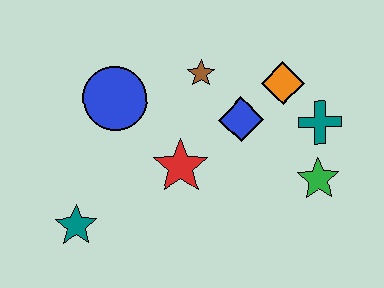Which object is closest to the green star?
The teal cross is closest to the green star.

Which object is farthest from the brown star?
The teal star is farthest from the brown star.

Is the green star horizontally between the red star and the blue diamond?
No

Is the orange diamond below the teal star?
No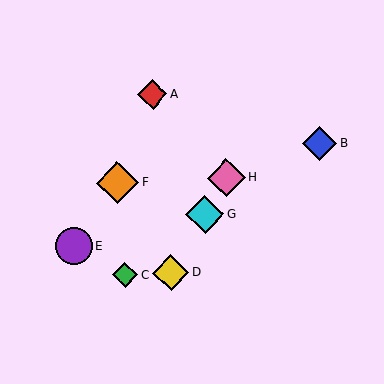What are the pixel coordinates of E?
Object E is at (73, 246).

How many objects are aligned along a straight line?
3 objects (D, G, H) are aligned along a straight line.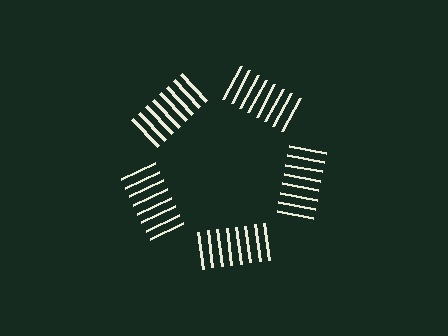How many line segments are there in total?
40 — 8 along each of the 5 edges.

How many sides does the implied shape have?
5 sides — the line-ends trace a pentagon.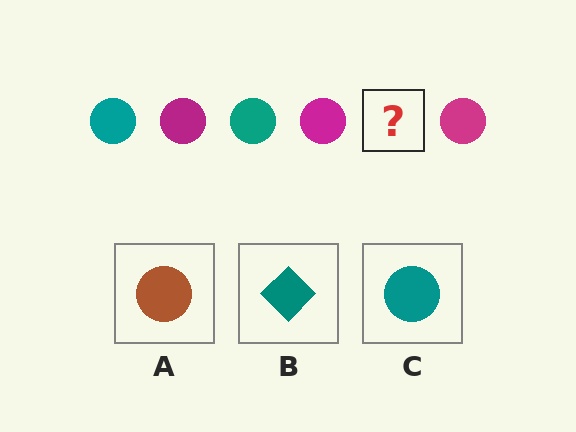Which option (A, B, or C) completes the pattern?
C.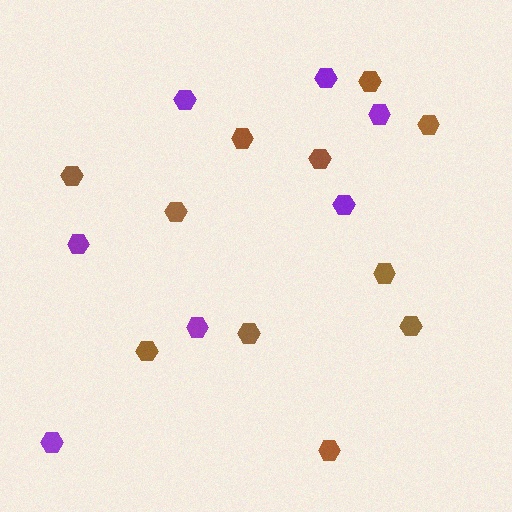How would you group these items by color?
There are 2 groups: one group of purple hexagons (7) and one group of brown hexagons (11).